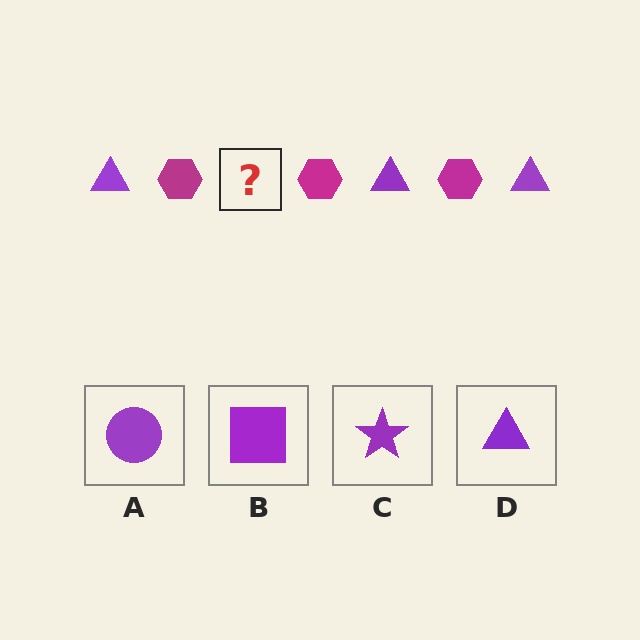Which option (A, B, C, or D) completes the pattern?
D.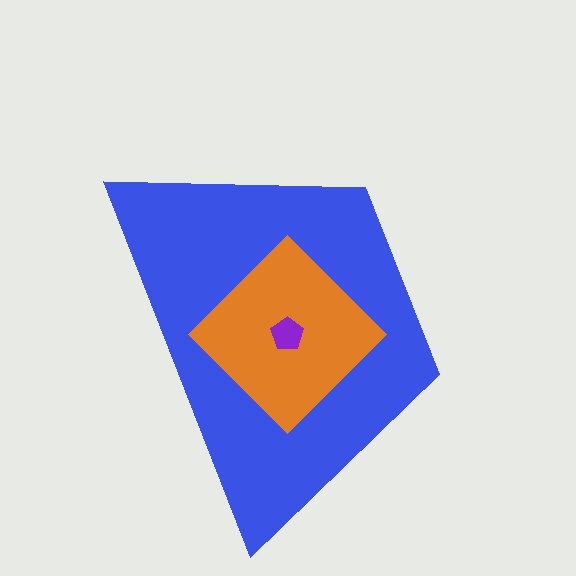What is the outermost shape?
The blue trapezoid.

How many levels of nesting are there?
3.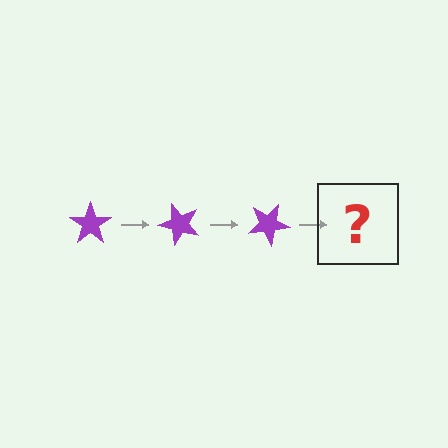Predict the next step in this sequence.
The next step is a purple star rotated 150 degrees.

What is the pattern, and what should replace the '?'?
The pattern is that the star rotates 50 degrees each step. The '?' should be a purple star rotated 150 degrees.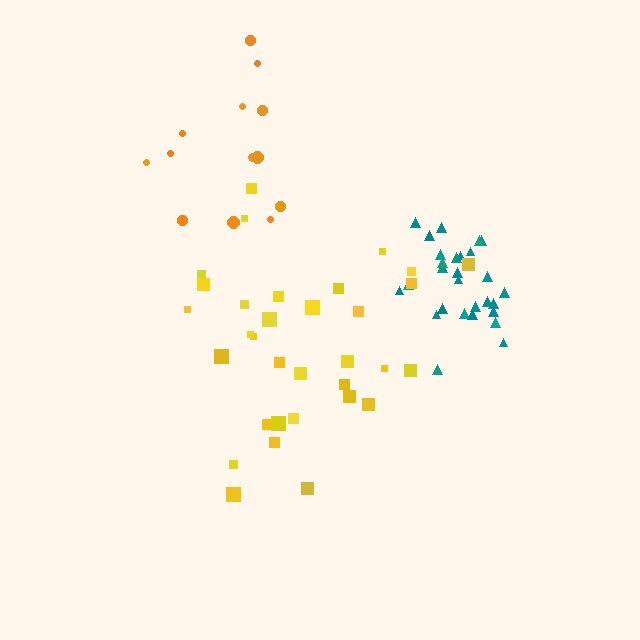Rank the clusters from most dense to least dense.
teal, yellow, orange.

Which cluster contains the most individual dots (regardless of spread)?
Yellow (33).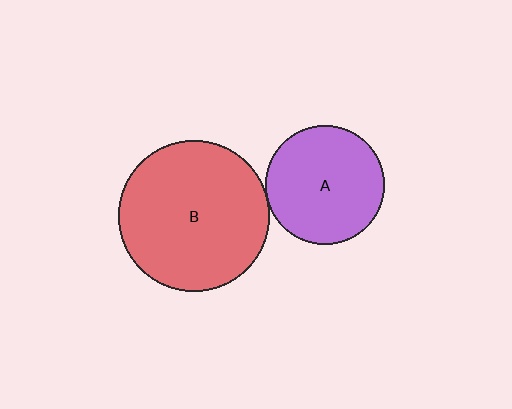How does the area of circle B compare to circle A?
Approximately 1.6 times.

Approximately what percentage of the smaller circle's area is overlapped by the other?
Approximately 5%.